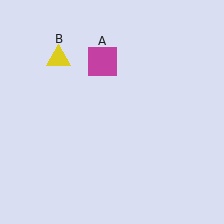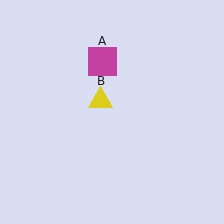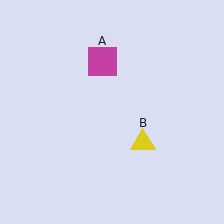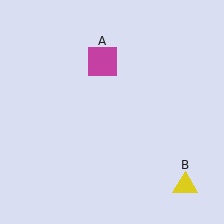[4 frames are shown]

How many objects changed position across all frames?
1 object changed position: yellow triangle (object B).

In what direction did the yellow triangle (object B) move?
The yellow triangle (object B) moved down and to the right.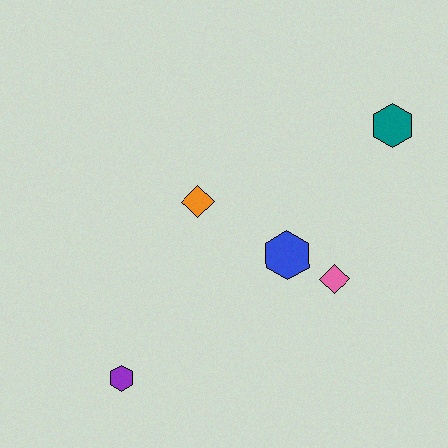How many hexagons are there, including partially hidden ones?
There are 3 hexagons.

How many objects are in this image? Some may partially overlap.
There are 5 objects.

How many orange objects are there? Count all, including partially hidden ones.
There is 1 orange object.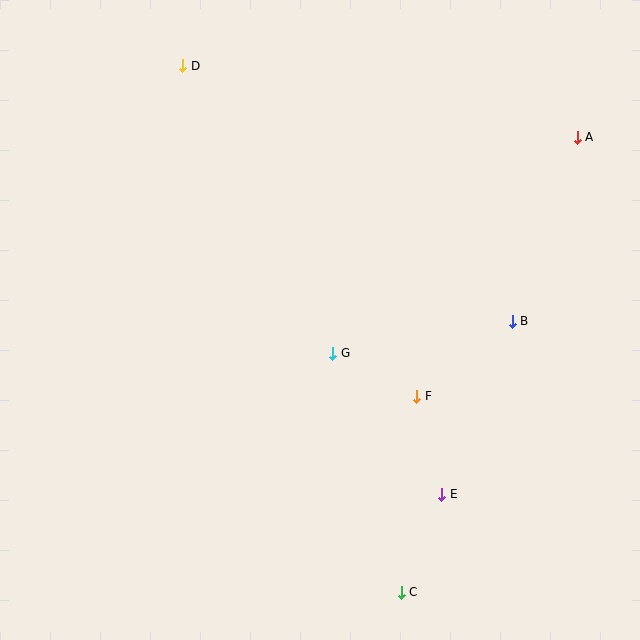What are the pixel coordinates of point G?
Point G is at (333, 353).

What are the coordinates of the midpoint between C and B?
The midpoint between C and B is at (457, 457).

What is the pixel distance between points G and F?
The distance between G and F is 94 pixels.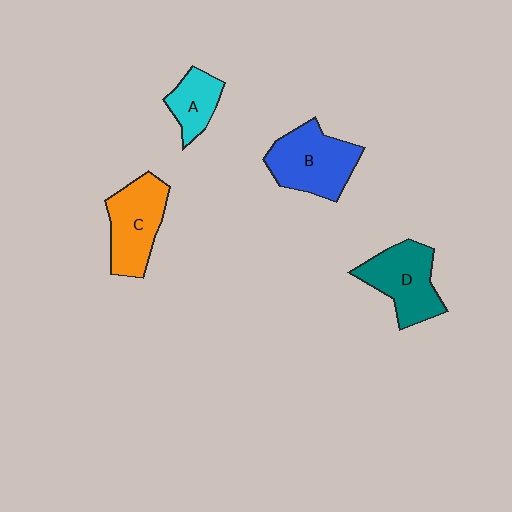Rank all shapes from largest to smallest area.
From largest to smallest: B (blue), D (teal), C (orange), A (cyan).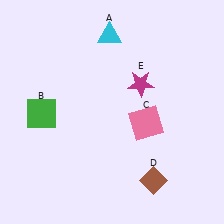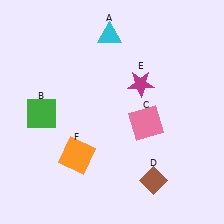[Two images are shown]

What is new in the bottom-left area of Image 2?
An orange square (F) was added in the bottom-left area of Image 2.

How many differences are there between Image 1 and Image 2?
There is 1 difference between the two images.